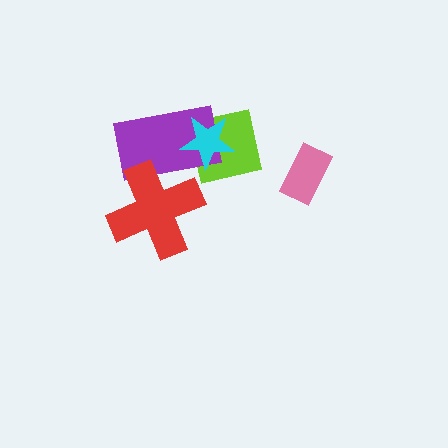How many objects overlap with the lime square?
2 objects overlap with the lime square.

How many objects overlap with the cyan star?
2 objects overlap with the cyan star.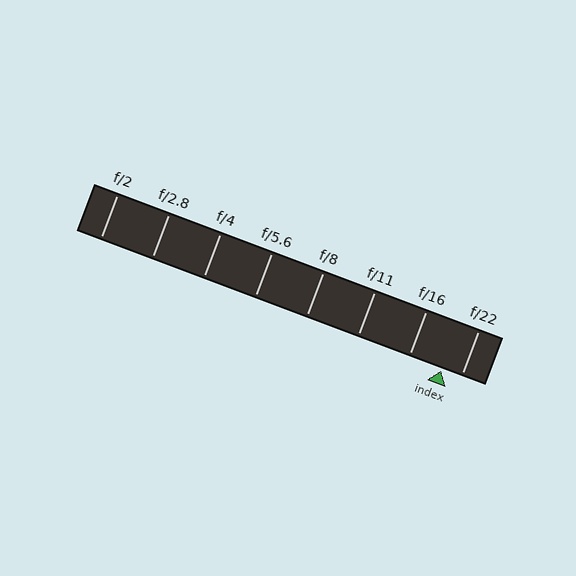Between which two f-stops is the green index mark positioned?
The index mark is between f/16 and f/22.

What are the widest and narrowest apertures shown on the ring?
The widest aperture shown is f/2 and the narrowest is f/22.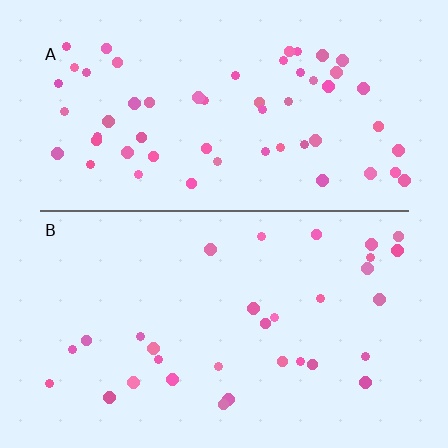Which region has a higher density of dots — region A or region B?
A (the top).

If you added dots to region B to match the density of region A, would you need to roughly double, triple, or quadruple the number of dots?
Approximately double.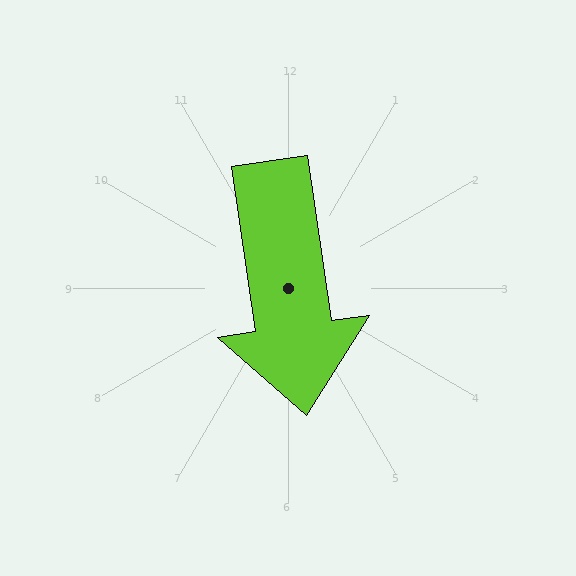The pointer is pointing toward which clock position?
Roughly 6 o'clock.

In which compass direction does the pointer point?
South.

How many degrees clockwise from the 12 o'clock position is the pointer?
Approximately 172 degrees.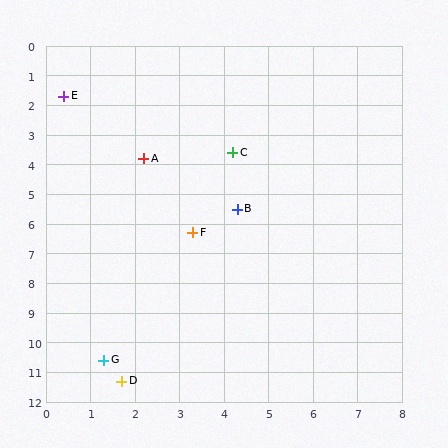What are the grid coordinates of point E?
Point E is at approximately (0.4, 1.7).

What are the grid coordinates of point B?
Point B is at approximately (4.3, 5.5).